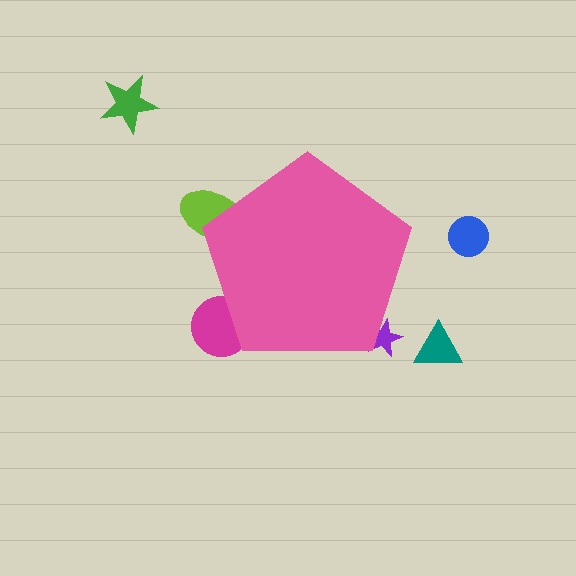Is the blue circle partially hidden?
No, the blue circle is fully visible.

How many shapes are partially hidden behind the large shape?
3 shapes are partially hidden.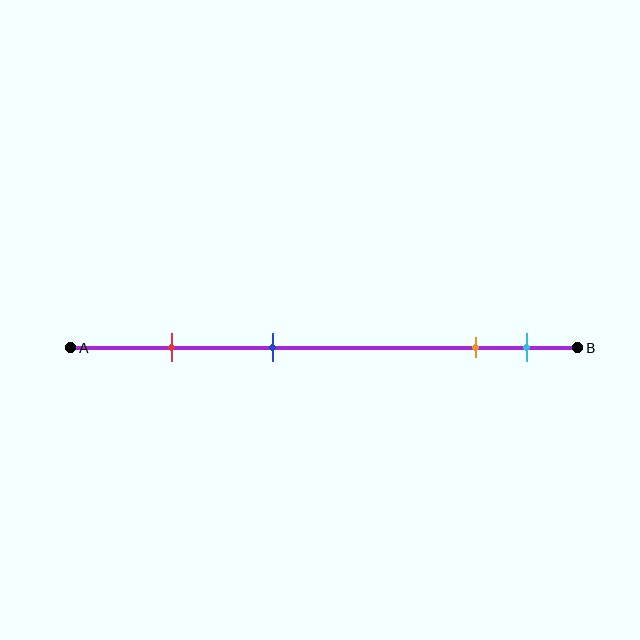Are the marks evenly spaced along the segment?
No, the marks are not evenly spaced.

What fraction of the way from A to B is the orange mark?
The orange mark is approximately 80% (0.8) of the way from A to B.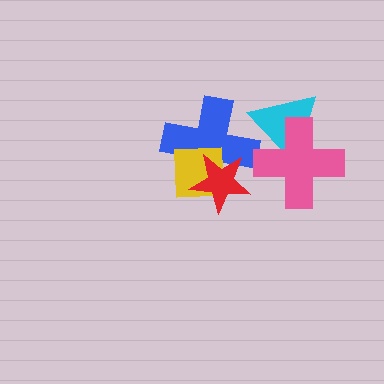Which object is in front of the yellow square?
The red star is in front of the yellow square.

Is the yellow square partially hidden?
Yes, it is partially covered by another shape.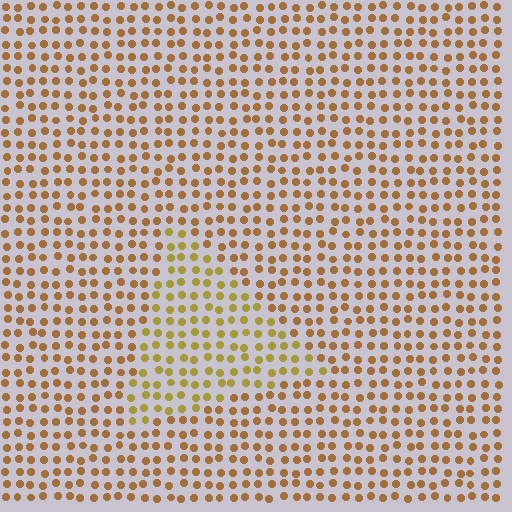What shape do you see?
I see a triangle.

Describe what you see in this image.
The image is filled with small brown elements in a uniform arrangement. A triangle-shaped region is visible where the elements are tinted to a slightly different hue, forming a subtle color boundary.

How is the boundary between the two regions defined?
The boundary is defined purely by a slight shift in hue (about 26 degrees). Spacing, size, and orientation are identical on both sides.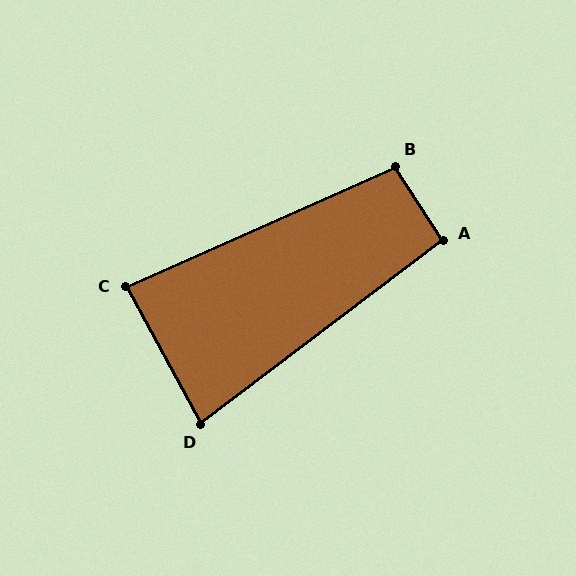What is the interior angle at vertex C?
Approximately 86 degrees (approximately right).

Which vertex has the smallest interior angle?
D, at approximately 81 degrees.